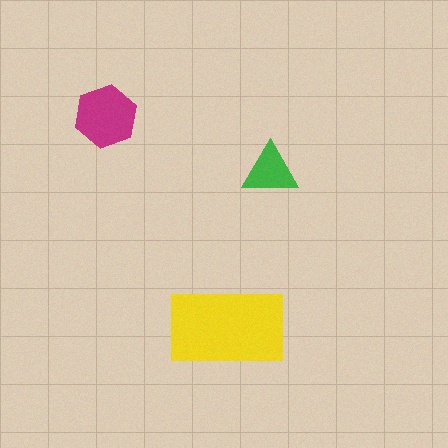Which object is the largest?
The yellow rectangle.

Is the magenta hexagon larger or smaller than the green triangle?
Larger.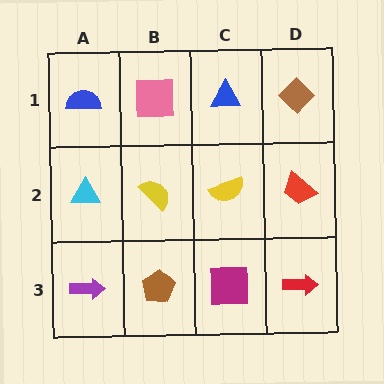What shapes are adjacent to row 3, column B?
A yellow semicircle (row 2, column B), a purple arrow (row 3, column A), a magenta square (row 3, column C).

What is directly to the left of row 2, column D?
A yellow semicircle.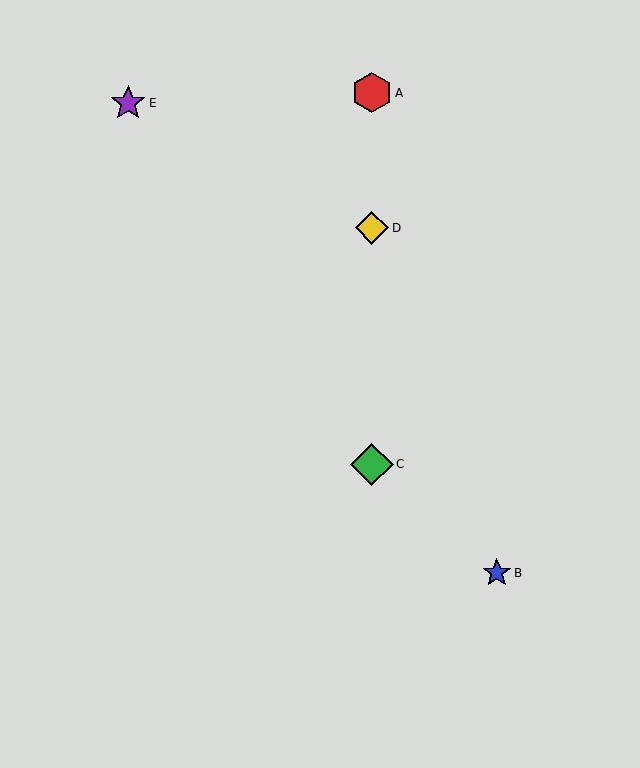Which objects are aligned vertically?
Objects A, C, D are aligned vertically.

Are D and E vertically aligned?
No, D is at x≈372 and E is at x≈128.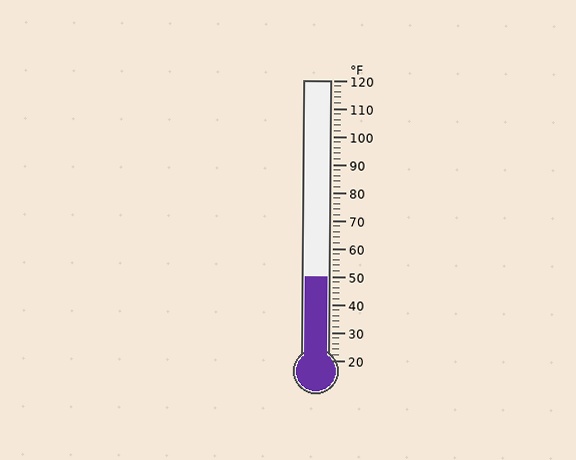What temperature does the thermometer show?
The thermometer shows approximately 50°F.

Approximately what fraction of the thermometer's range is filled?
The thermometer is filled to approximately 30% of its range.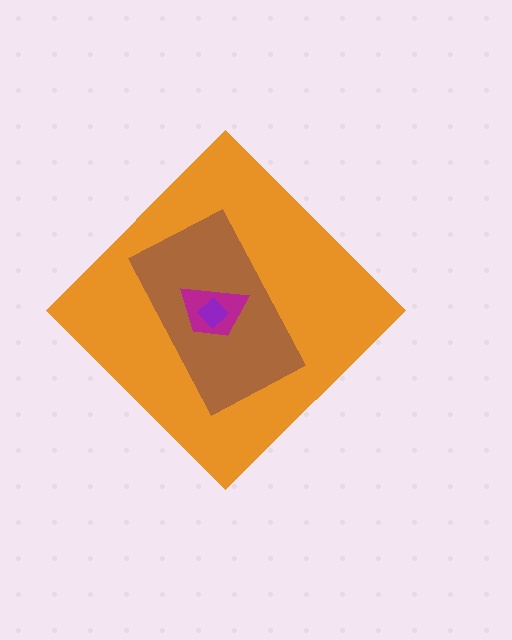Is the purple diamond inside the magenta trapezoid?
Yes.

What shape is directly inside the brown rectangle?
The magenta trapezoid.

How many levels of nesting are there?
4.